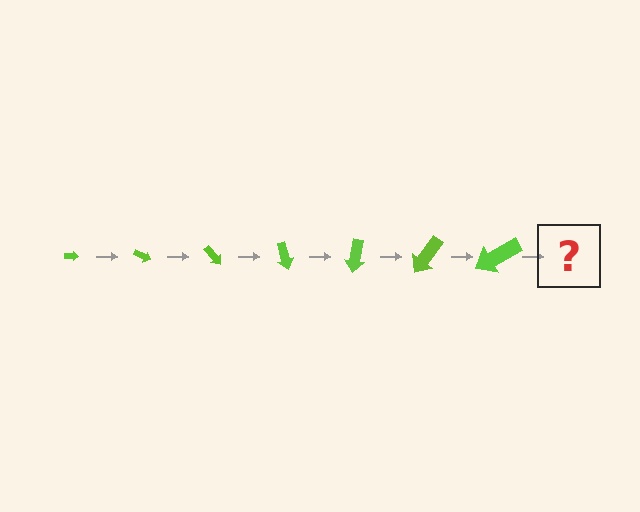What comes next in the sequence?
The next element should be an arrow, larger than the previous one and rotated 175 degrees from the start.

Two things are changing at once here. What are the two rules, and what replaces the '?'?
The two rules are that the arrow grows larger each step and it rotates 25 degrees each step. The '?' should be an arrow, larger than the previous one and rotated 175 degrees from the start.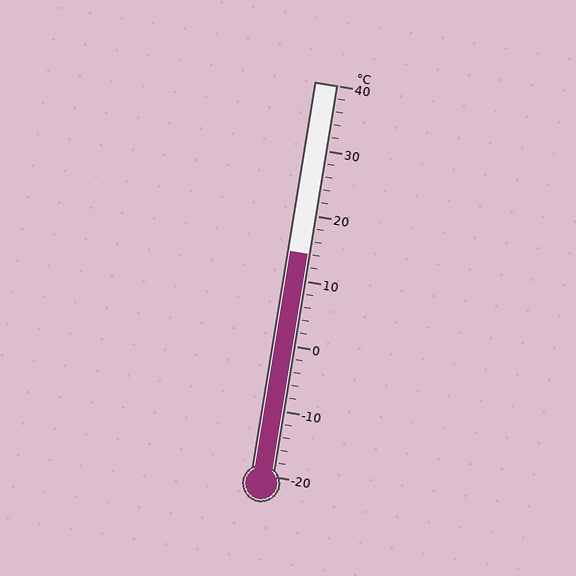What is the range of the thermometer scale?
The thermometer scale ranges from -20°C to 40°C.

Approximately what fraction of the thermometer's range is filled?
The thermometer is filled to approximately 55% of its range.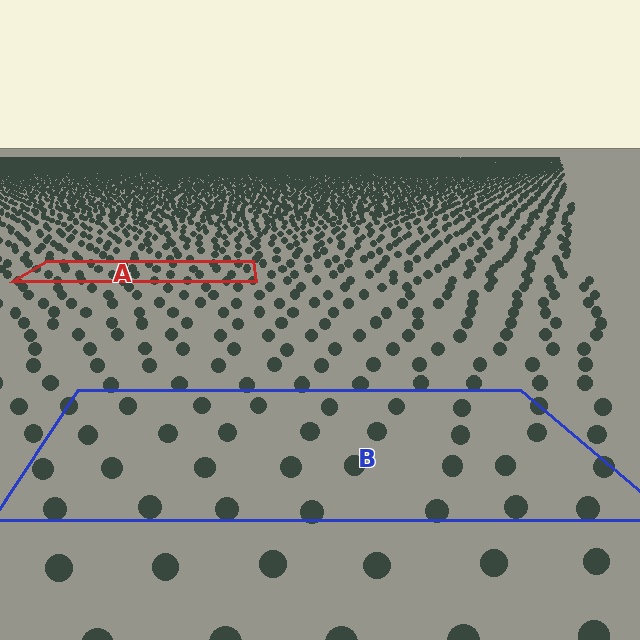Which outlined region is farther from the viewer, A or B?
Region A is farther from the viewer — the texture elements inside it appear smaller and more densely packed.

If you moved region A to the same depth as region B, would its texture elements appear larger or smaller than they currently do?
They would appear larger. At a closer depth, the same texture elements are projected at a bigger on-screen size.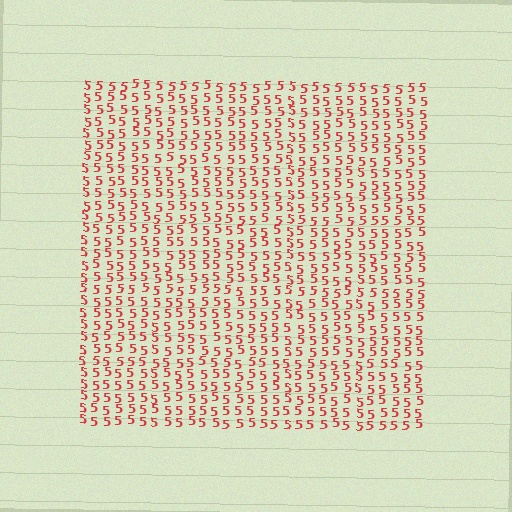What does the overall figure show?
The overall figure shows a square.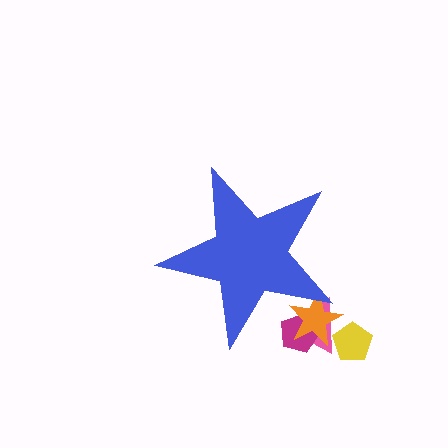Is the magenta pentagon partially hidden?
Yes, the magenta pentagon is partially hidden behind the blue star.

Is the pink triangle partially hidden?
Yes, the pink triangle is partially hidden behind the blue star.